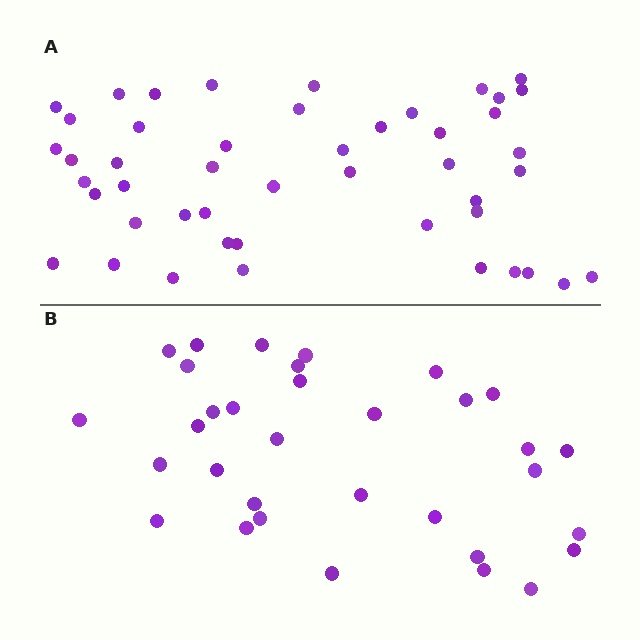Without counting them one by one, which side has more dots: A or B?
Region A (the top region) has more dots.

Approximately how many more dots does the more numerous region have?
Region A has approximately 15 more dots than region B.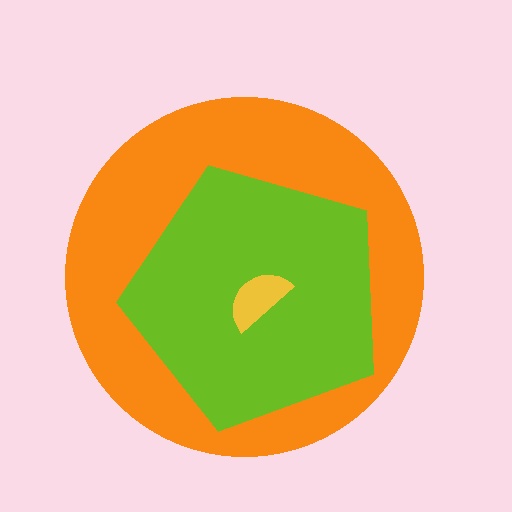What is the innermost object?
The yellow semicircle.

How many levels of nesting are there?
3.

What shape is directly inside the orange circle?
The lime pentagon.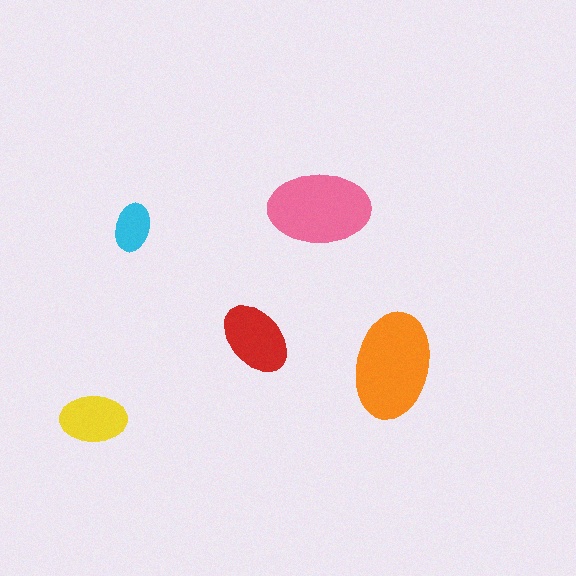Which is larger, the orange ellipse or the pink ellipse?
The orange one.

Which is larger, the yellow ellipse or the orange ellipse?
The orange one.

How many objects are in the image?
There are 5 objects in the image.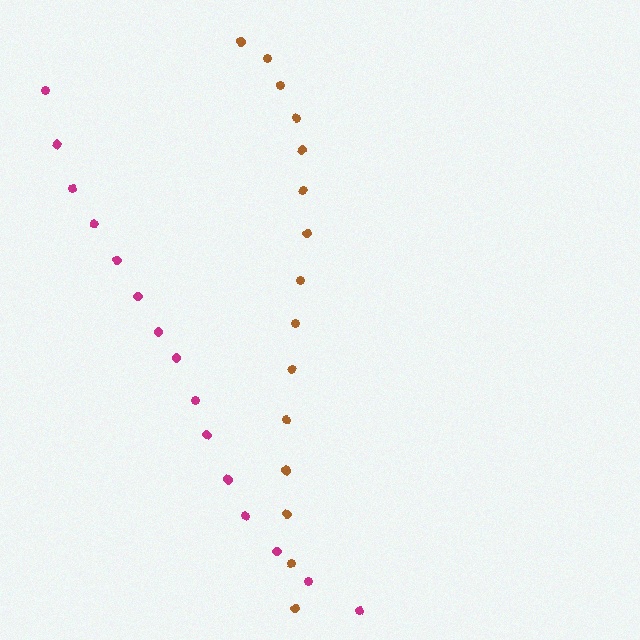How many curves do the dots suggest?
There are 2 distinct paths.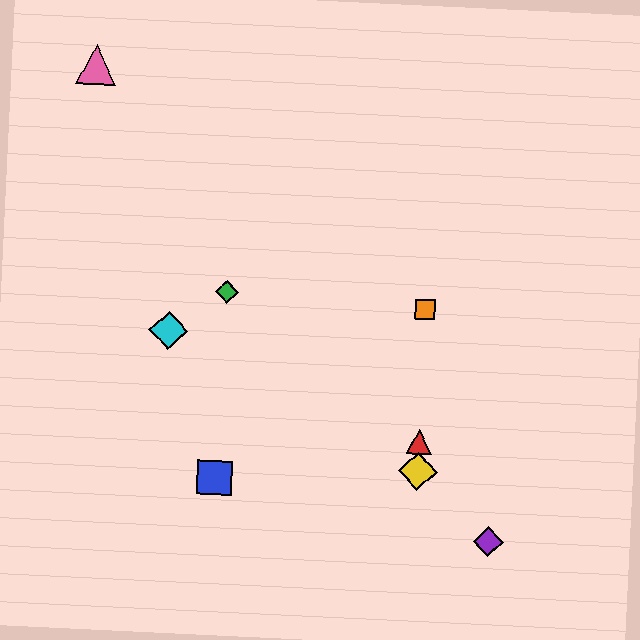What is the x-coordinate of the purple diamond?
The purple diamond is at x≈488.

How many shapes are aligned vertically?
3 shapes (the red triangle, the yellow diamond, the orange square) are aligned vertically.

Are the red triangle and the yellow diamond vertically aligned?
Yes, both are at x≈419.